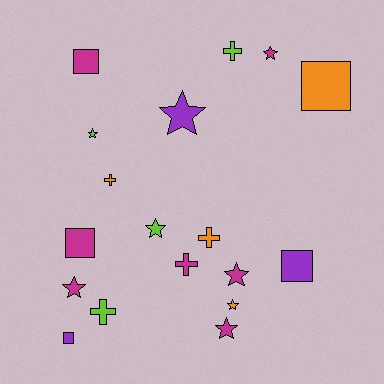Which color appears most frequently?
Magenta, with 7 objects.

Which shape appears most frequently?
Star, with 8 objects.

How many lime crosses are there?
There are 2 lime crosses.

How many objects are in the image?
There are 18 objects.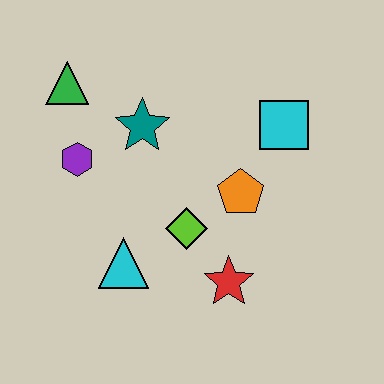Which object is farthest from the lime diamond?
The green triangle is farthest from the lime diamond.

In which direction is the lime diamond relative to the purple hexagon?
The lime diamond is to the right of the purple hexagon.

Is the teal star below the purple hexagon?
No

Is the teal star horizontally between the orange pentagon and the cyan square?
No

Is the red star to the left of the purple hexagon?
No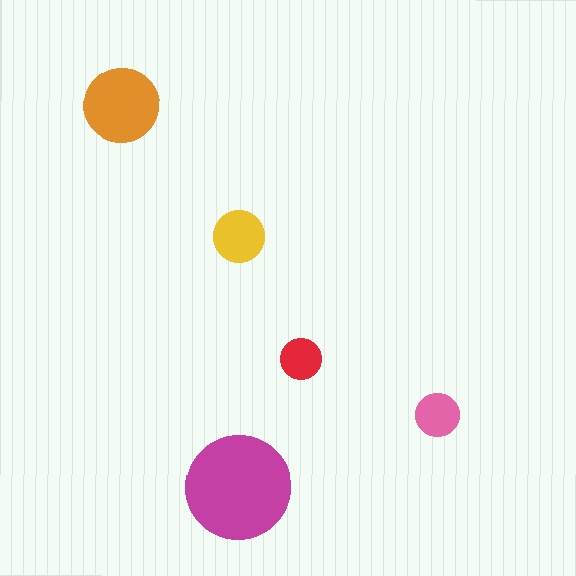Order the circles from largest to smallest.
the magenta one, the orange one, the yellow one, the pink one, the red one.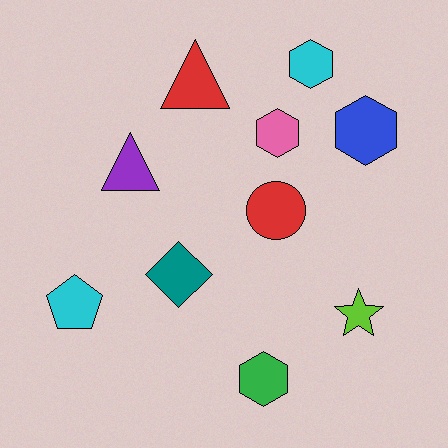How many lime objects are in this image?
There is 1 lime object.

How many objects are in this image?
There are 10 objects.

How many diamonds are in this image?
There is 1 diamond.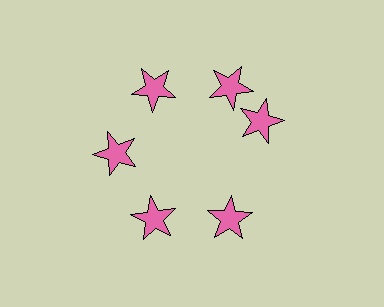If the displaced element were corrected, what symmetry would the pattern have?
It would have 6-fold rotational symmetry — the pattern would map onto itself every 60 degrees.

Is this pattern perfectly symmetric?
No. The 6 pink stars are arranged in a ring, but one element near the 3 o'clock position is rotated out of alignment along the ring, breaking the 6-fold rotational symmetry.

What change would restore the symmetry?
The symmetry would be restored by rotating it back into even spacing with its neighbors so that all 6 stars sit at equal angles and equal distance from the center.